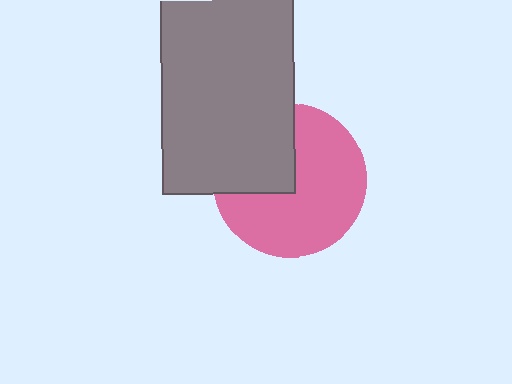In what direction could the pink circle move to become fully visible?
The pink circle could move toward the lower-right. That would shift it out from behind the gray rectangle entirely.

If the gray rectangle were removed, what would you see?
You would see the complete pink circle.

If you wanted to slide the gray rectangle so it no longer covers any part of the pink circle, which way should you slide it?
Slide it toward the upper-left — that is the most direct way to separate the two shapes.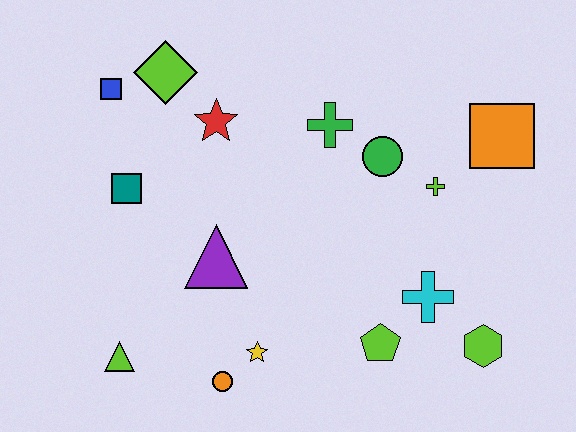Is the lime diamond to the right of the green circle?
No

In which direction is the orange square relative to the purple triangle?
The orange square is to the right of the purple triangle.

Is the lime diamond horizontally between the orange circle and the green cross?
No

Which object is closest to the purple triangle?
The yellow star is closest to the purple triangle.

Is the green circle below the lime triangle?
No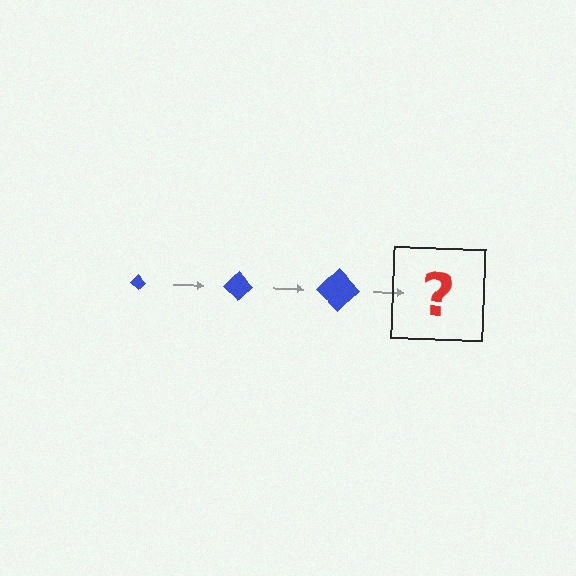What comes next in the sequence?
The next element should be a blue diamond, larger than the previous one.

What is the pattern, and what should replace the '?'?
The pattern is that the diamond gets progressively larger each step. The '?' should be a blue diamond, larger than the previous one.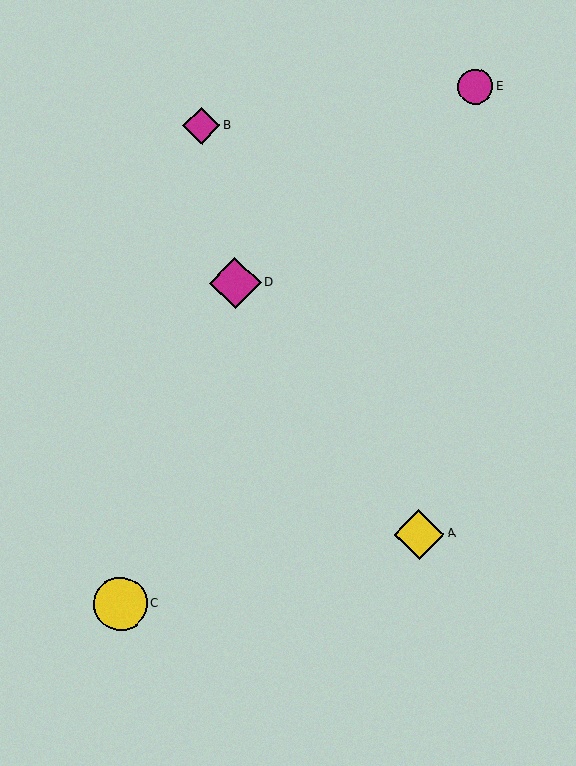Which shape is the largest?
The yellow circle (labeled C) is the largest.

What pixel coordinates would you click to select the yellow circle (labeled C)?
Click at (120, 604) to select the yellow circle C.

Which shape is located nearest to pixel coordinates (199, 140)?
The magenta diamond (labeled B) at (201, 126) is nearest to that location.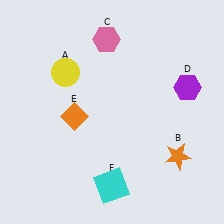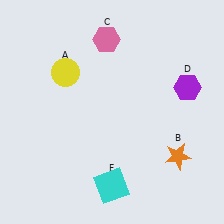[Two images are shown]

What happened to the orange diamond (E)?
The orange diamond (E) was removed in Image 2. It was in the bottom-left area of Image 1.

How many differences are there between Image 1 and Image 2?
There is 1 difference between the two images.